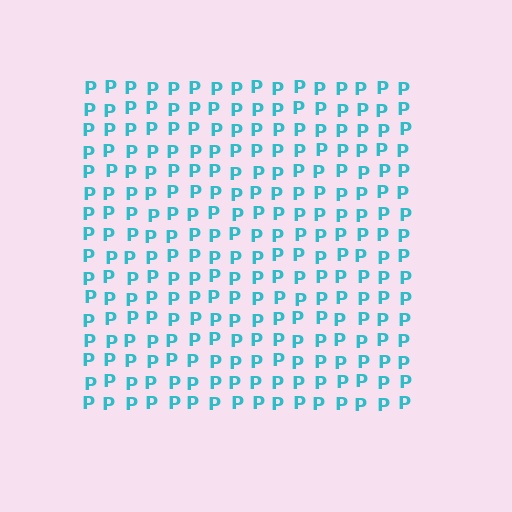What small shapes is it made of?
It is made of small letter P's.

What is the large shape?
The large shape is a square.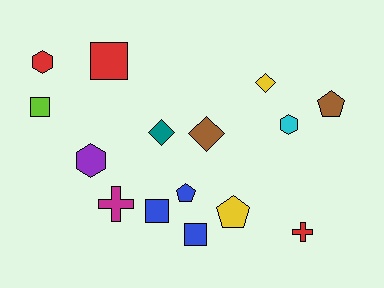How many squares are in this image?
There are 4 squares.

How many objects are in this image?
There are 15 objects.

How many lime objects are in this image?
There is 1 lime object.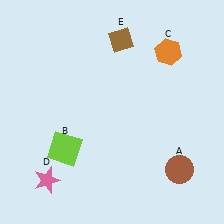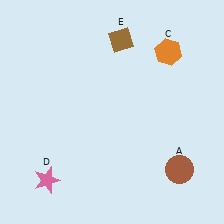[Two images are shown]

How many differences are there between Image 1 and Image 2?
There is 1 difference between the two images.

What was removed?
The lime square (B) was removed in Image 2.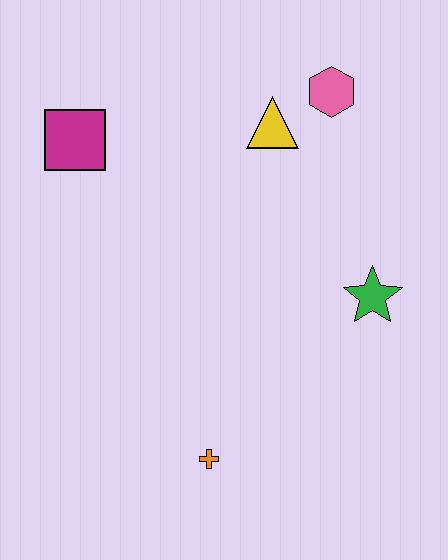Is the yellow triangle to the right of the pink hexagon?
No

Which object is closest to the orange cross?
The green star is closest to the orange cross.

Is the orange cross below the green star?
Yes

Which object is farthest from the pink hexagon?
The orange cross is farthest from the pink hexagon.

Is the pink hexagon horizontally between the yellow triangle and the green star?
Yes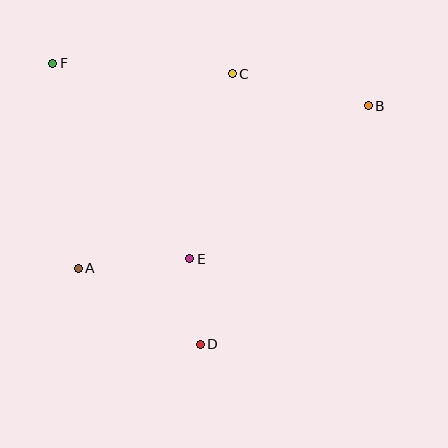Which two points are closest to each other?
Points D and E are closest to each other.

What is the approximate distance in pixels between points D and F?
The distance between D and F is approximately 317 pixels.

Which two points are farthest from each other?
Points A and B are farthest from each other.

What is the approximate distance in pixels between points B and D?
The distance between B and D is approximately 292 pixels.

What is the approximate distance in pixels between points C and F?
The distance between C and F is approximately 179 pixels.